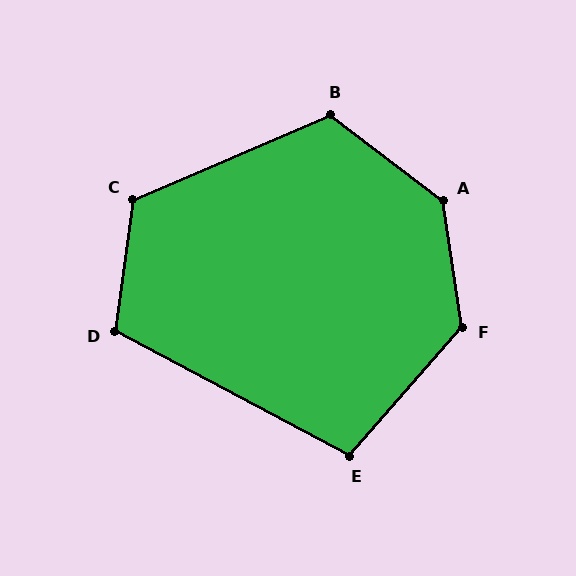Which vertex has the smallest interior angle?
E, at approximately 103 degrees.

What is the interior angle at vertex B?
Approximately 120 degrees (obtuse).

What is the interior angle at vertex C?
Approximately 121 degrees (obtuse).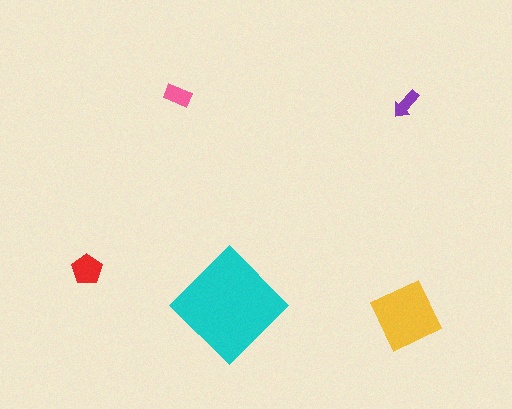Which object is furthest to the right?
The yellow square is rightmost.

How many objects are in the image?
There are 5 objects in the image.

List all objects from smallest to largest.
The purple arrow, the pink rectangle, the red pentagon, the yellow square, the cyan diamond.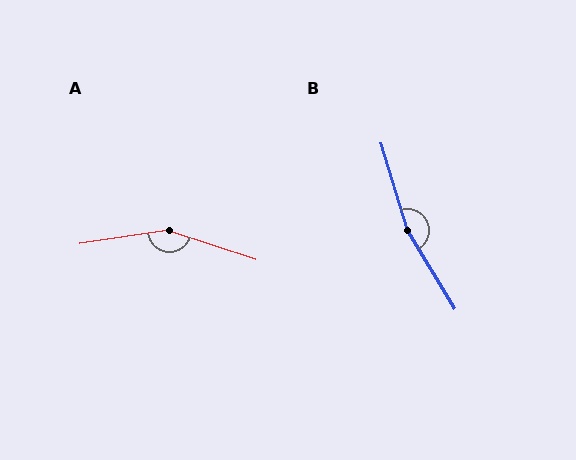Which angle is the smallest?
A, at approximately 153 degrees.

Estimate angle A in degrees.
Approximately 153 degrees.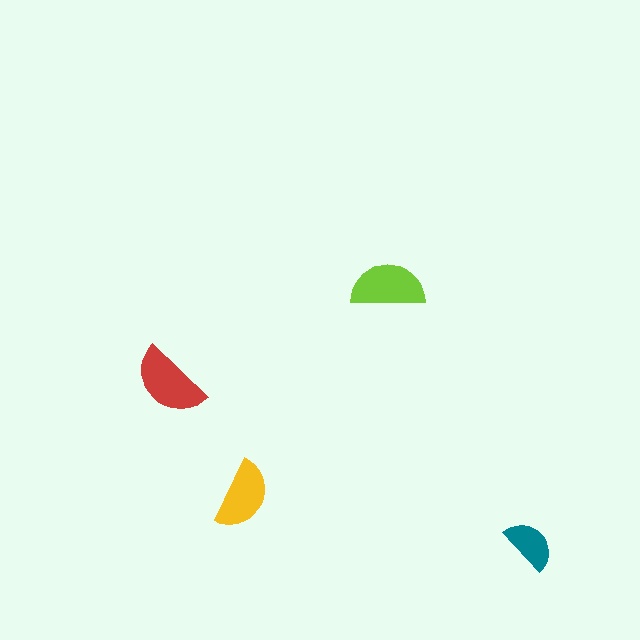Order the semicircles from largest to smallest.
the red one, the lime one, the yellow one, the teal one.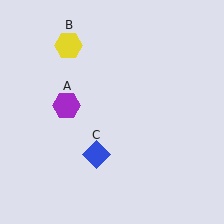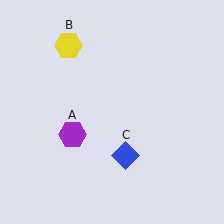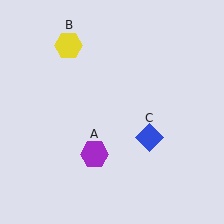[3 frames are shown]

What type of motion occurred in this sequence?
The purple hexagon (object A), blue diamond (object C) rotated counterclockwise around the center of the scene.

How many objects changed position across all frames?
2 objects changed position: purple hexagon (object A), blue diamond (object C).